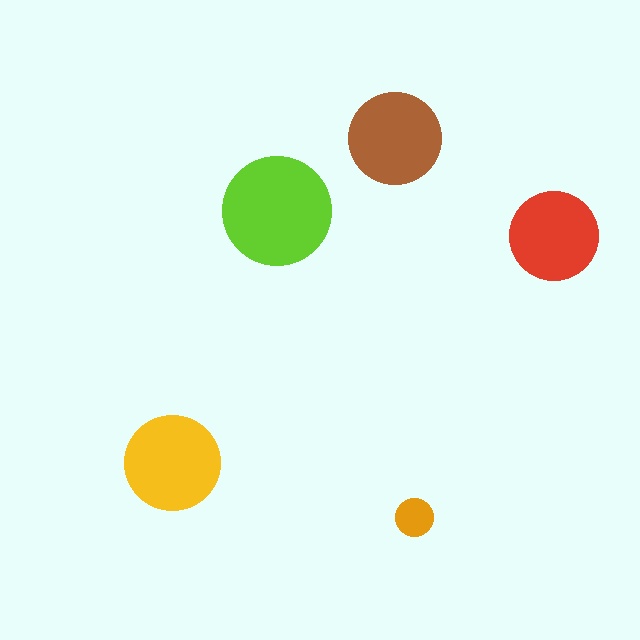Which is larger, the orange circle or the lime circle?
The lime one.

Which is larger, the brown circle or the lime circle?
The lime one.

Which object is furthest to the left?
The yellow circle is leftmost.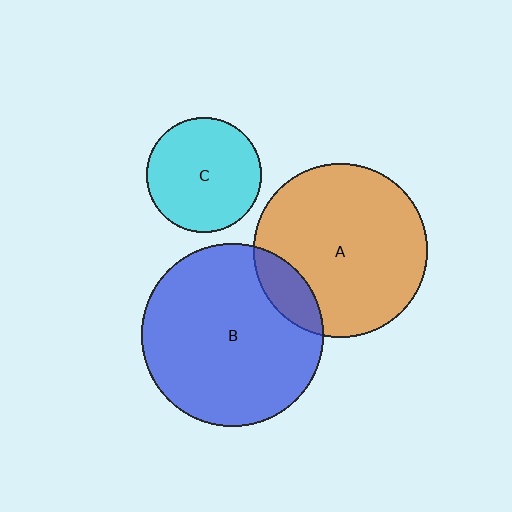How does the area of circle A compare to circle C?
Approximately 2.3 times.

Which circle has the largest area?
Circle B (blue).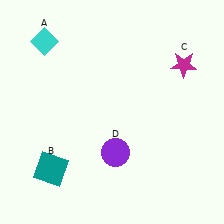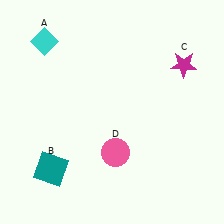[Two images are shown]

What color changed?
The circle (D) changed from purple in Image 1 to pink in Image 2.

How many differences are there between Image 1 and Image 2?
There is 1 difference between the two images.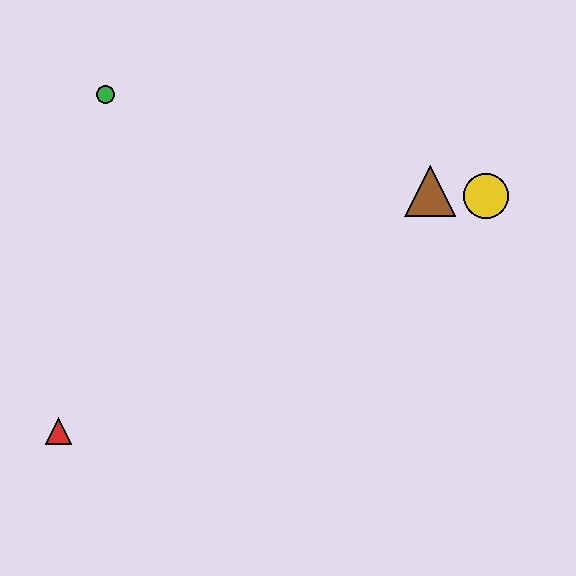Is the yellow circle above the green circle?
No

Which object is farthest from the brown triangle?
The red triangle is farthest from the brown triangle.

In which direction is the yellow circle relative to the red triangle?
The yellow circle is to the right of the red triangle.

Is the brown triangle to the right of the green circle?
Yes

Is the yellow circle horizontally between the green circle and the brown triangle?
No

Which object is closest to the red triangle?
The green circle is closest to the red triangle.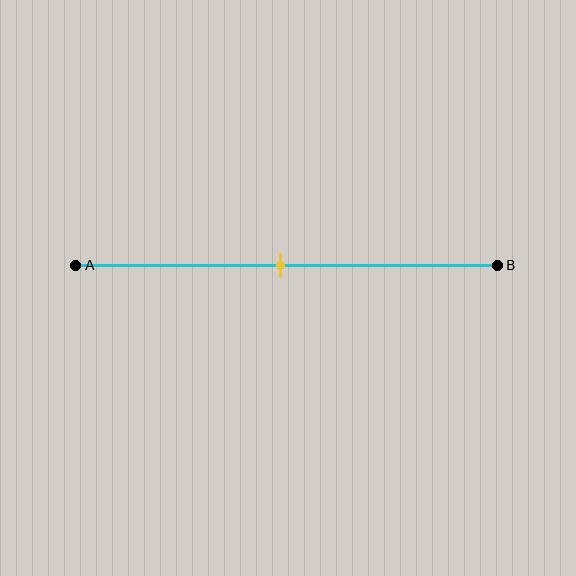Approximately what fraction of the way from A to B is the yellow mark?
The yellow mark is approximately 50% of the way from A to B.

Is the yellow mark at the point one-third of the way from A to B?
No, the mark is at about 50% from A, not at the 33% one-third point.